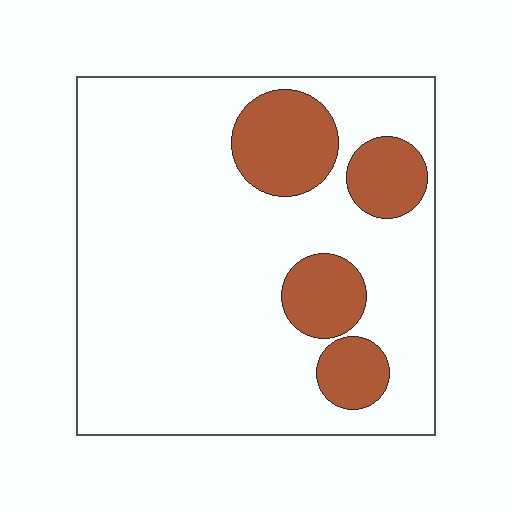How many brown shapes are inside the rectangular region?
4.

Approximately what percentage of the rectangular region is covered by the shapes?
Approximately 20%.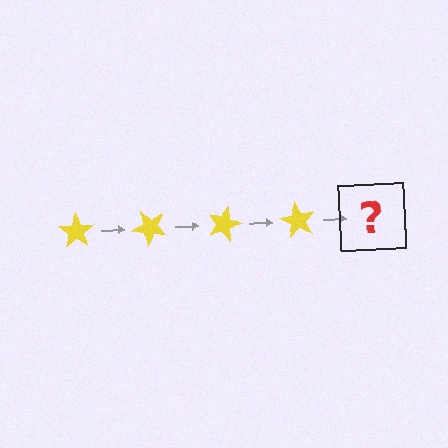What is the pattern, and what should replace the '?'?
The pattern is that the star rotates 45 degrees each step. The '?' should be a yellow star rotated 180 degrees.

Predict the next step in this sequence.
The next step is a yellow star rotated 180 degrees.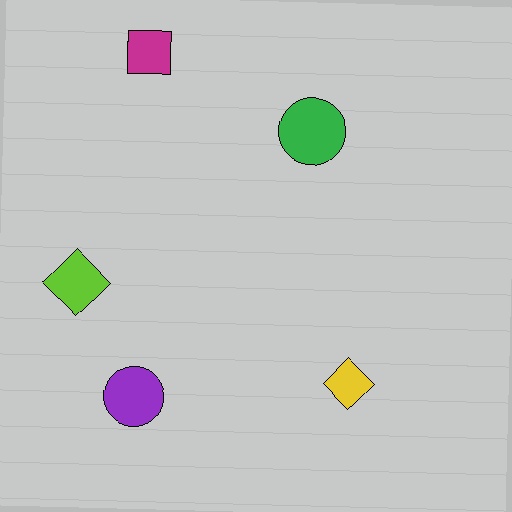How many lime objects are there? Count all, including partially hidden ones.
There is 1 lime object.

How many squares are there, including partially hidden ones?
There is 1 square.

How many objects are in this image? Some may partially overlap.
There are 5 objects.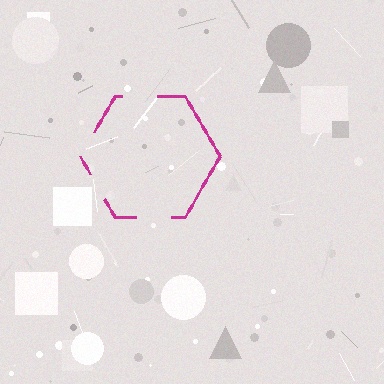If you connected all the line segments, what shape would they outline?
They would outline a hexagon.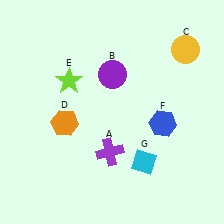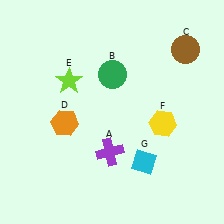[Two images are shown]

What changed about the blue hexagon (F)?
In Image 1, F is blue. In Image 2, it changed to yellow.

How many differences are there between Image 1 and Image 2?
There are 3 differences between the two images.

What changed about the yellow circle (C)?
In Image 1, C is yellow. In Image 2, it changed to brown.